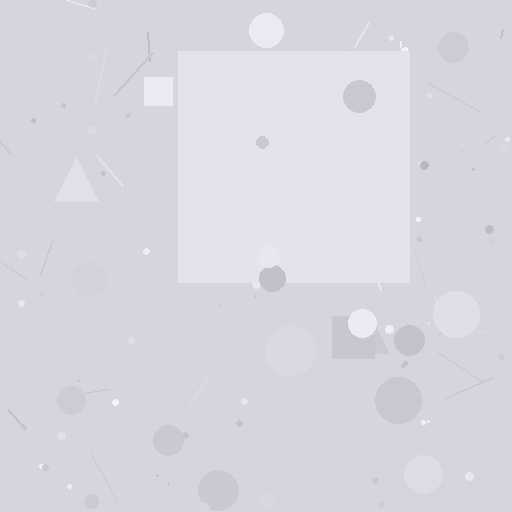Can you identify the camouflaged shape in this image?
The camouflaged shape is a square.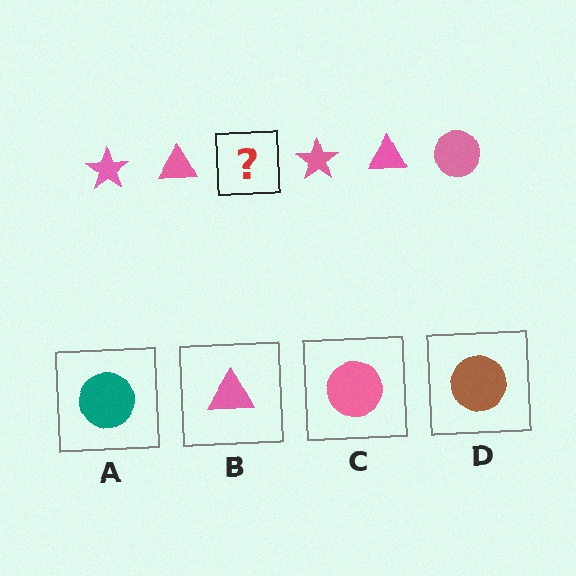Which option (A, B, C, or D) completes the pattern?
C.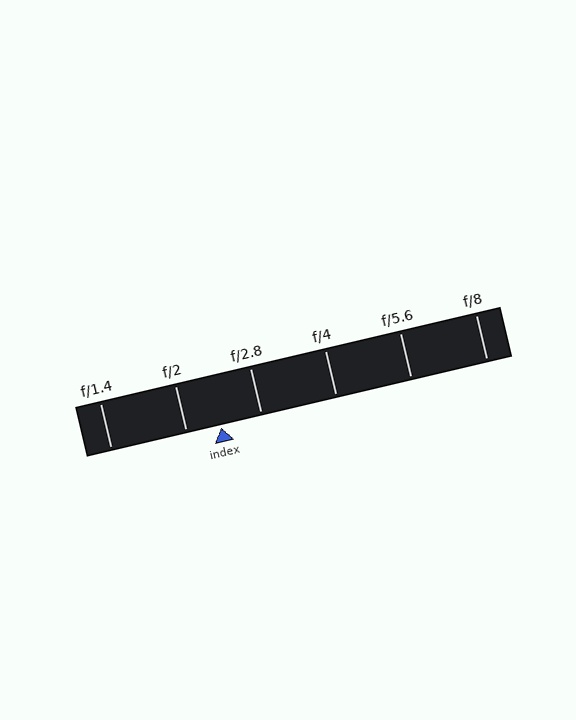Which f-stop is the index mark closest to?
The index mark is closest to f/2.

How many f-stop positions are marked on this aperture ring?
There are 6 f-stop positions marked.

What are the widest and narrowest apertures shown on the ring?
The widest aperture shown is f/1.4 and the narrowest is f/8.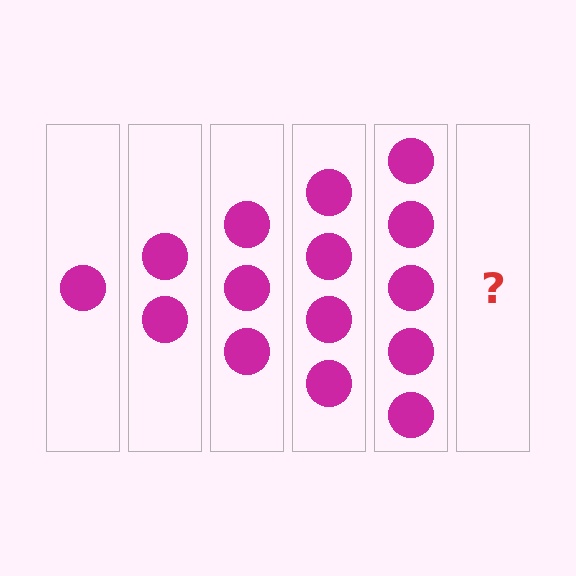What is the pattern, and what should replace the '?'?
The pattern is that each step adds one more circle. The '?' should be 6 circles.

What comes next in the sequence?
The next element should be 6 circles.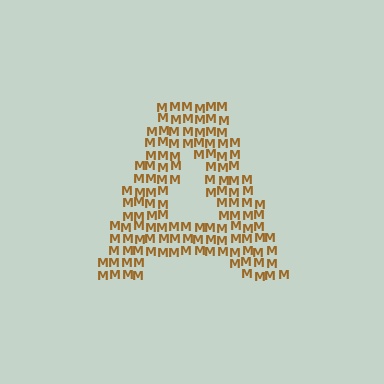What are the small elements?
The small elements are letter M's.